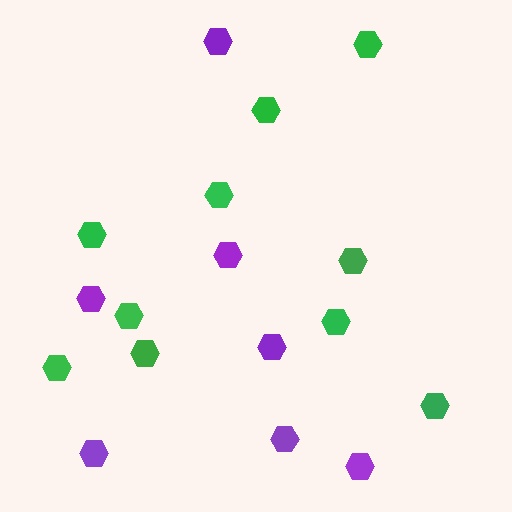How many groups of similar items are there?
There are 2 groups: one group of green hexagons (10) and one group of purple hexagons (7).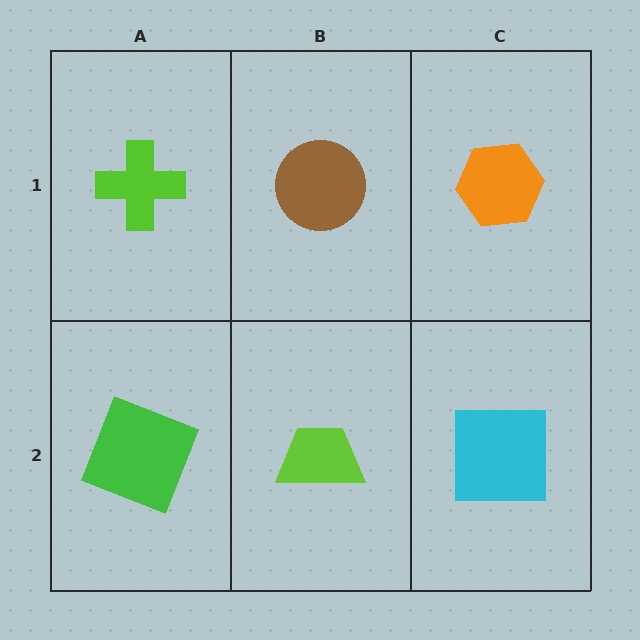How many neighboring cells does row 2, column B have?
3.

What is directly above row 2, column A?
A lime cross.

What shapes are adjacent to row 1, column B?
A lime trapezoid (row 2, column B), a lime cross (row 1, column A), an orange hexagon (row 1, column C).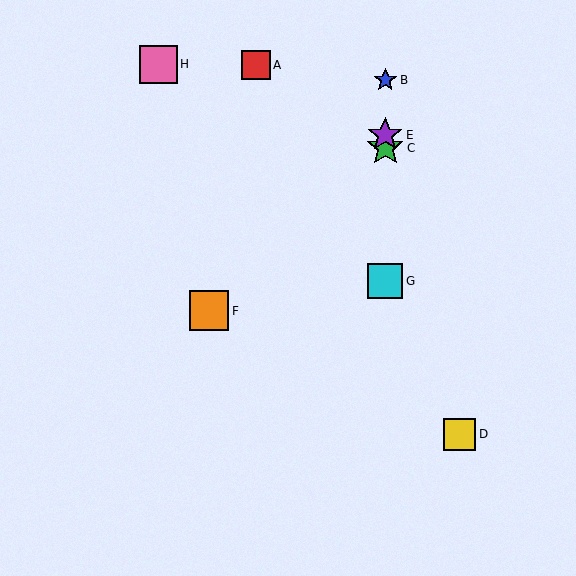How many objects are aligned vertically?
4 objects (B, C, E, G) are aligned vertically.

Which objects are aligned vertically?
Objects B, C, E, G are aligned vertically.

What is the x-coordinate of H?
Object H is at x≈158.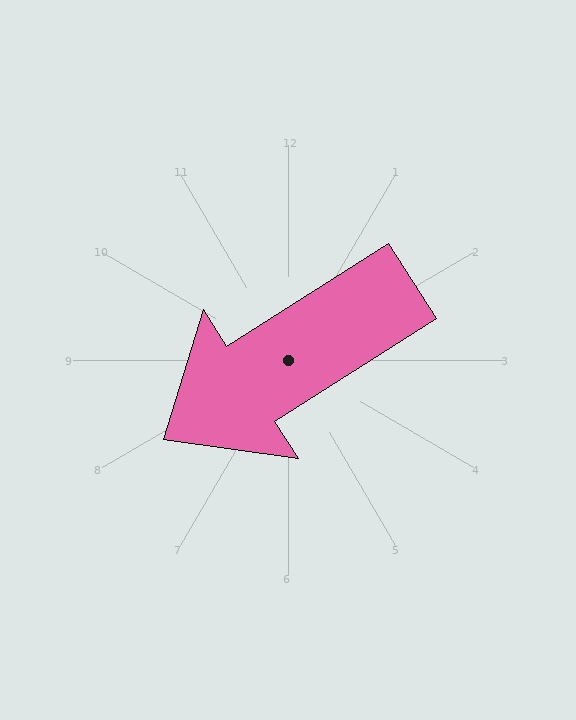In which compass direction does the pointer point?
Southwest.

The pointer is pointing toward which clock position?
Roughly 8 o'clock.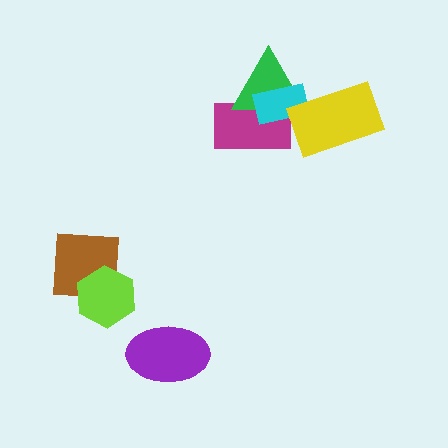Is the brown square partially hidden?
Yes, it is partially covered by another shape.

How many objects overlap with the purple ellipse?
0 objects overlap with the purple ellipse.